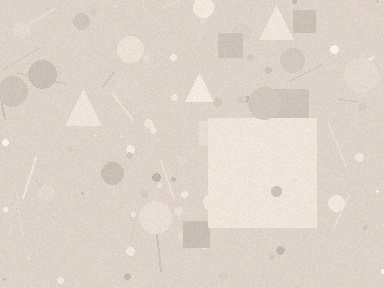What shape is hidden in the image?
A square is hidden in the image.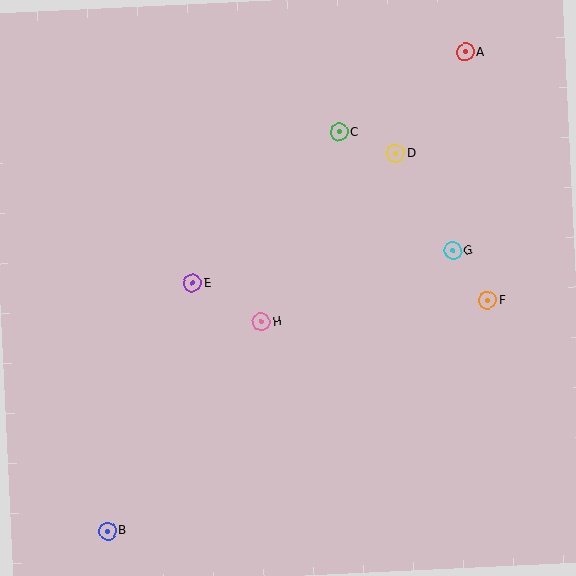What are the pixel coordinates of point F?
Point F is at (487, 300).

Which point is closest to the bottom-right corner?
Point F is closest to the bottom-right corner.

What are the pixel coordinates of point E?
Point E is at (193, 283).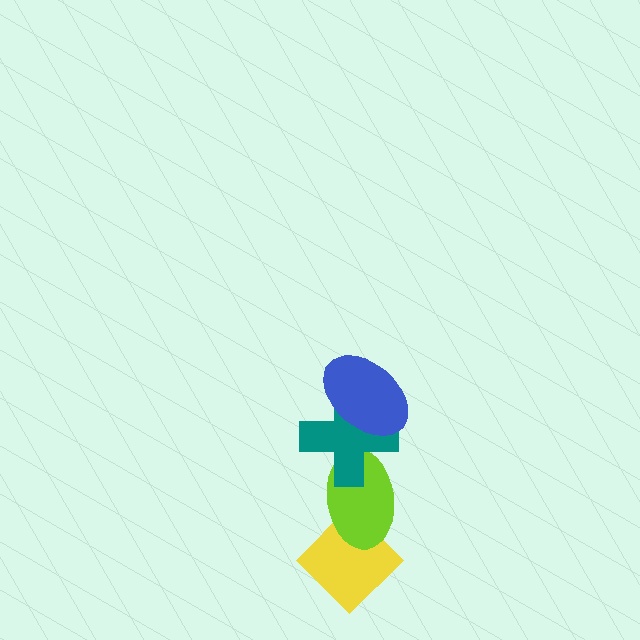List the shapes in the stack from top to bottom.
From top to bottom: the blue ellipse, the teal cross, the lime ellipse, the yellow diamond.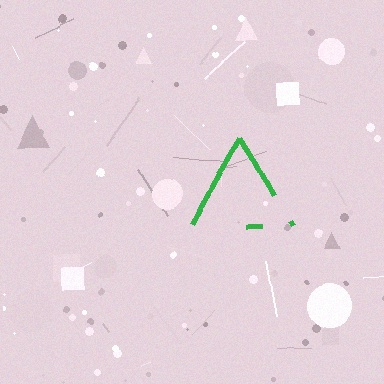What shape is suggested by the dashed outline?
The dashed outline suggests a triangle.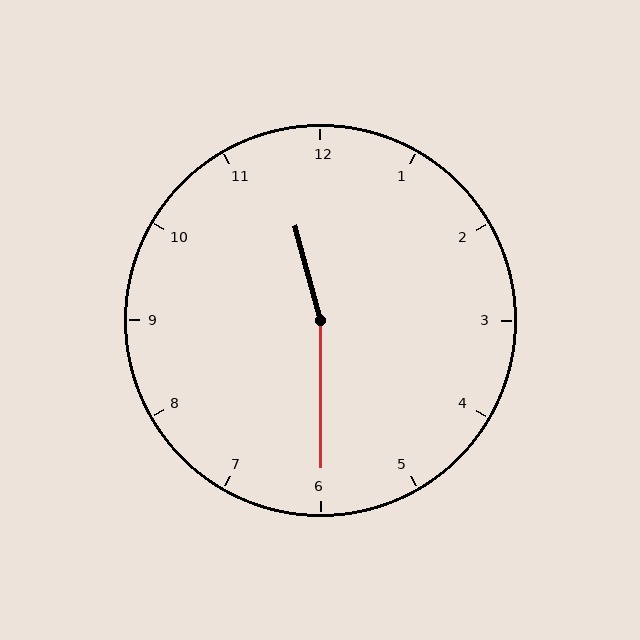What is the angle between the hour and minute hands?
Approximately 165 degrees.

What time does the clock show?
11:30.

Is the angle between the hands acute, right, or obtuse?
It is obtuse.